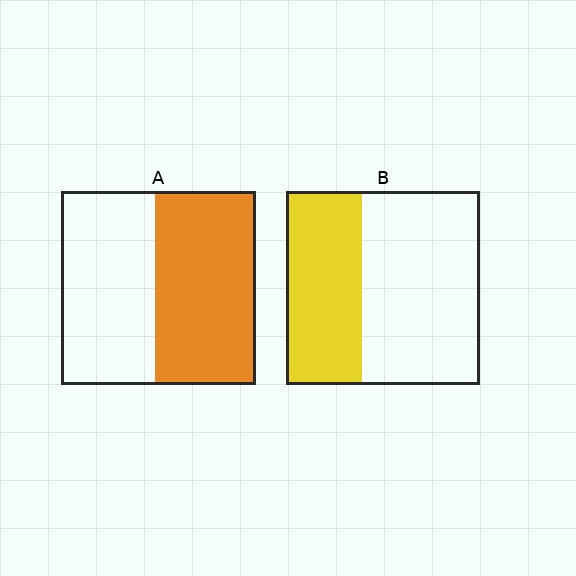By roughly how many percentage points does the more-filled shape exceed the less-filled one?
By roughly 15 percentage points (A over B).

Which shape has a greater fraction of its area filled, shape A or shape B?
Shape A.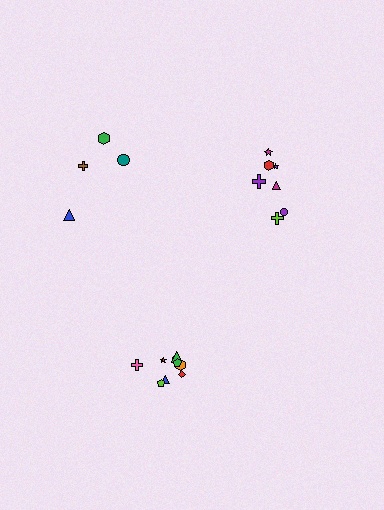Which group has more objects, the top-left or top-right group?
The top-right group.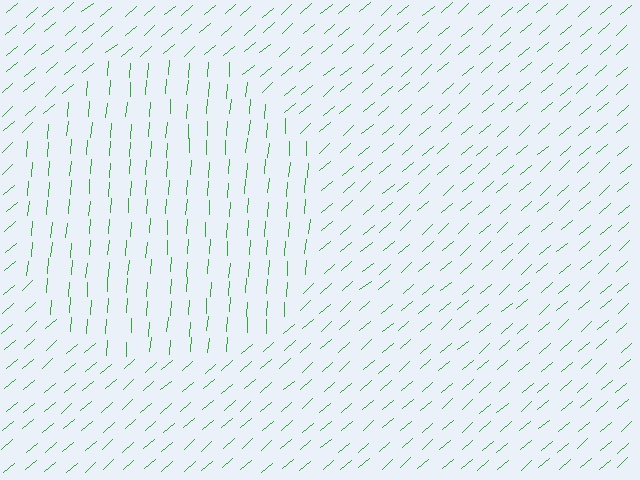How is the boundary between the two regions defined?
The boundary is defined purely by a change in line orientation (approximately 45 degrees difference). All lines are the same color and thickness.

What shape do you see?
I see a circle.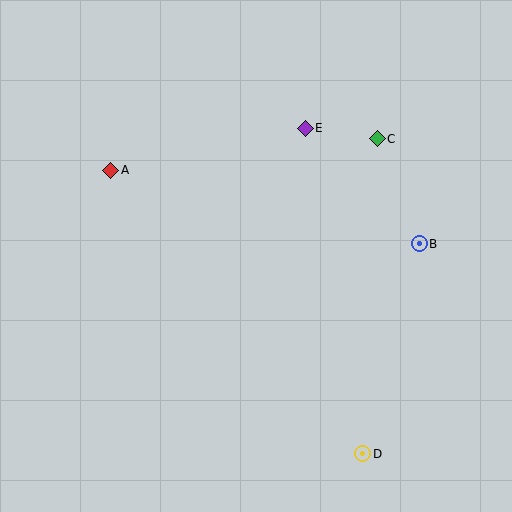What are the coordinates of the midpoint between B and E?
The midpoint between B and E is at (362, 186).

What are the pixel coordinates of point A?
Point A is at (111, 170).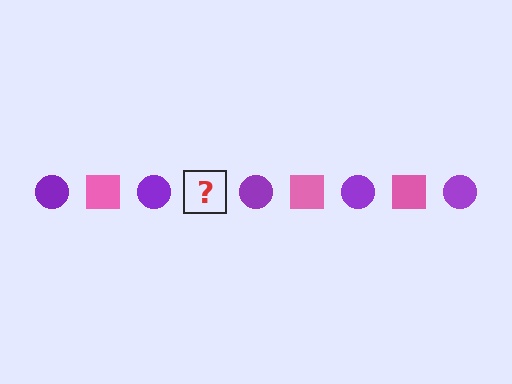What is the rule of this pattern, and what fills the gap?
The rule is that the pattern alternates between purple circle and pink square. The gap should be filled with a pink square.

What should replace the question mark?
The question mark should be replaced with a pink square.